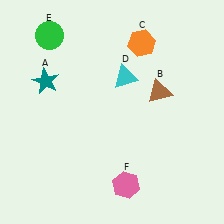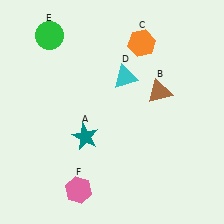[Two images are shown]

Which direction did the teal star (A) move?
The teal star (A) moved down.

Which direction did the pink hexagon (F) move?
The pink hexagon (F) moved left.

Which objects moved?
The objects that moved are: the teal star (A), the pink hexagon (F).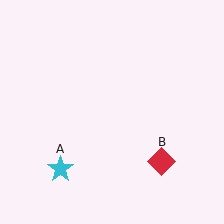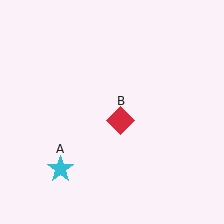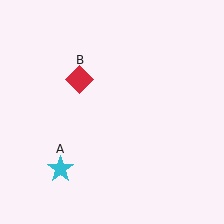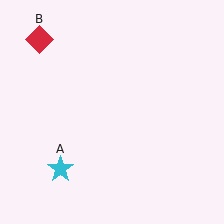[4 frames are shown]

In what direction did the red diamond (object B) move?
The red diamond (object B) moved up and to the left.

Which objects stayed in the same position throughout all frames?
Cyan star (object A) remained stationary.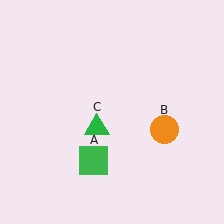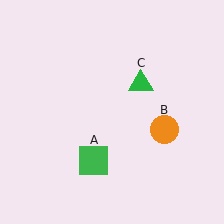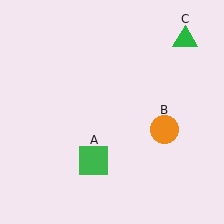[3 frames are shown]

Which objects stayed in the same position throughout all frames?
Green square (object A) and orange circle (object B) remained stationary.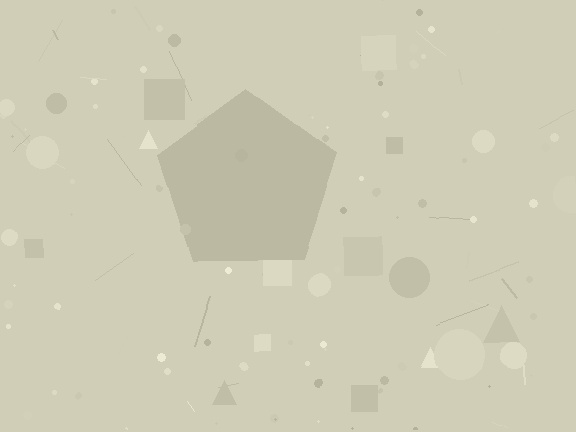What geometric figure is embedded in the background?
A pentagon is embedded in the background.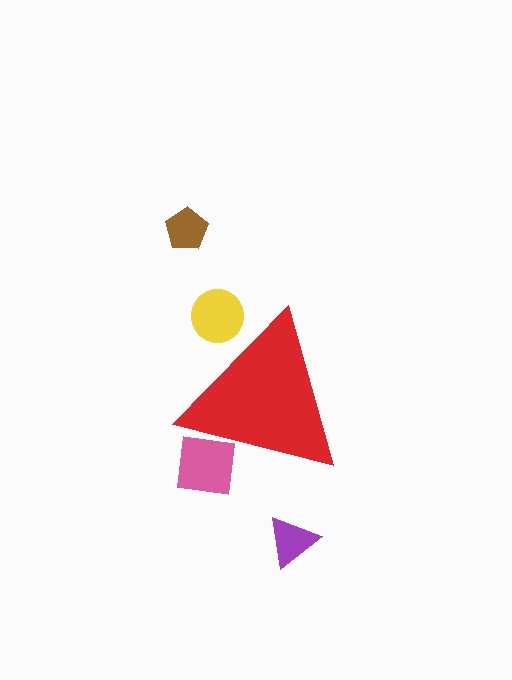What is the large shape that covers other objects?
A red triangle.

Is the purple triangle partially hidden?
No, the purple triangle is fully visible.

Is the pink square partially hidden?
Yes, the pink square is partially hidden behind the red triangle.